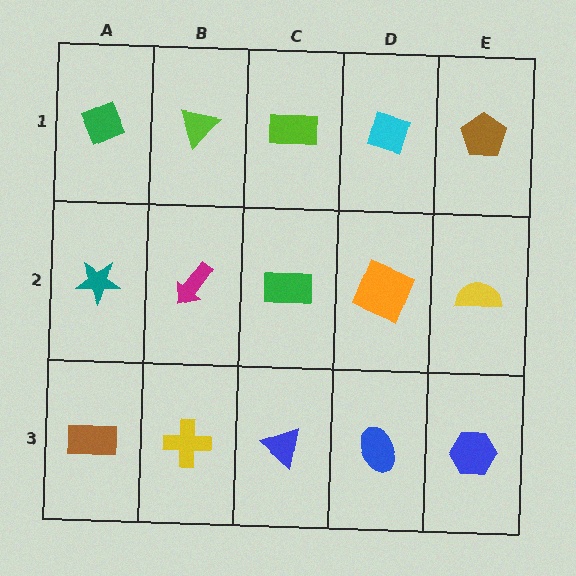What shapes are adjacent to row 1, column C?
A green rectangle (row 2, column C), a lime triangle (row 1, column B), a cyan diamond (row 1, column D).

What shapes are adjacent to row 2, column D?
A cyan diamond (row 1, column D), a blue ellipse (row 3, column D), a green rectangle (row 2, column C), a yellow semicircle (row 2, column E).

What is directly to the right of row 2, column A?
A magenta arrow.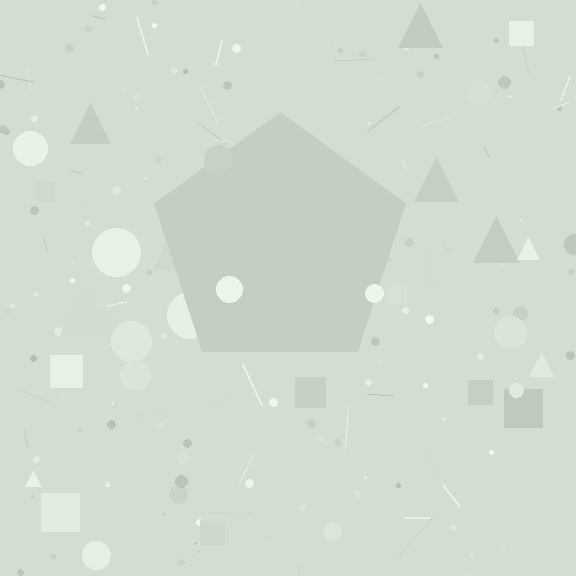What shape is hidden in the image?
A pentagon is hidden in the image.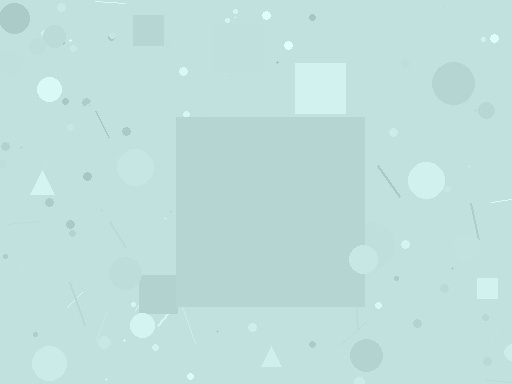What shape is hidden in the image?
A square is hidden in the image.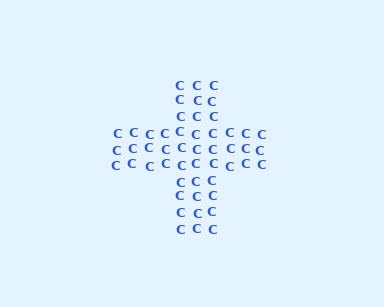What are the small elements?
The small elements are letter C's.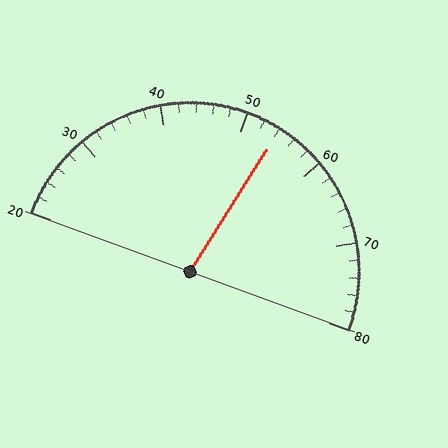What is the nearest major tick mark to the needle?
The nearest major tick mark is 50.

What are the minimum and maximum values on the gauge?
The gauge ranges from 20 to 80.